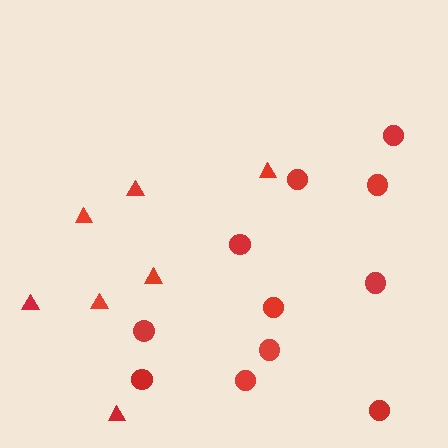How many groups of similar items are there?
There are 2 groups: one group of triangles (7) and one group of circles (11).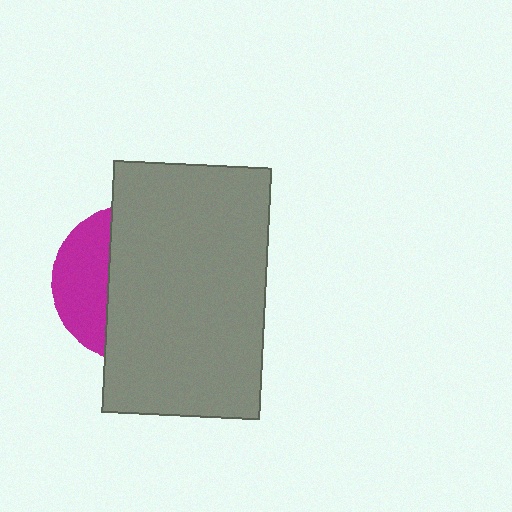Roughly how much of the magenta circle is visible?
A small part of it is visible (roughly 32%).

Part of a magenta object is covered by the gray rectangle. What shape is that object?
It is a circle.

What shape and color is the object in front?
The object in front is a gray rectangle.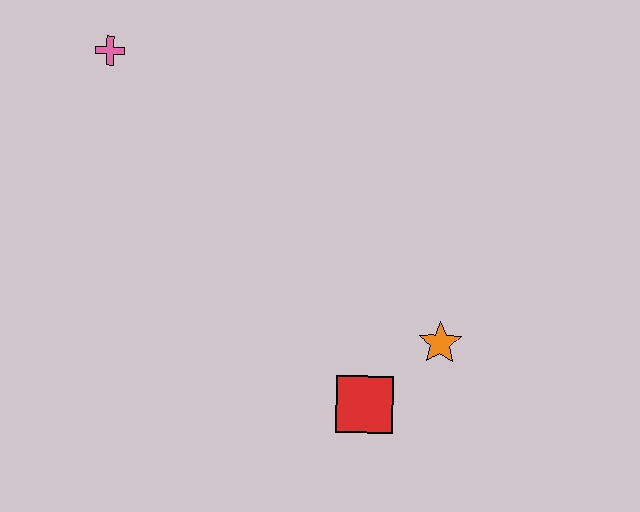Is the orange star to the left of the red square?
No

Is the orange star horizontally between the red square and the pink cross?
No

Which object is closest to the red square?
The orange star is closest to the red square.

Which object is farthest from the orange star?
The pink cross is farthest from the orange star.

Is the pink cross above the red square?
Yes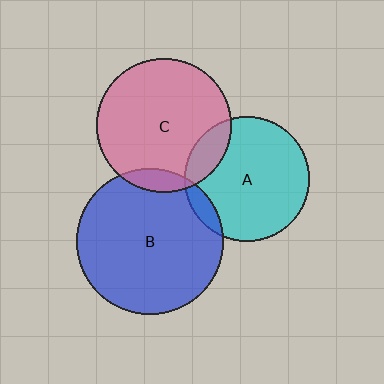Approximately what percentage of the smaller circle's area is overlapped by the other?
Approximately 10%.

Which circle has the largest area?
Circle B (blue).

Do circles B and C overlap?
Yes.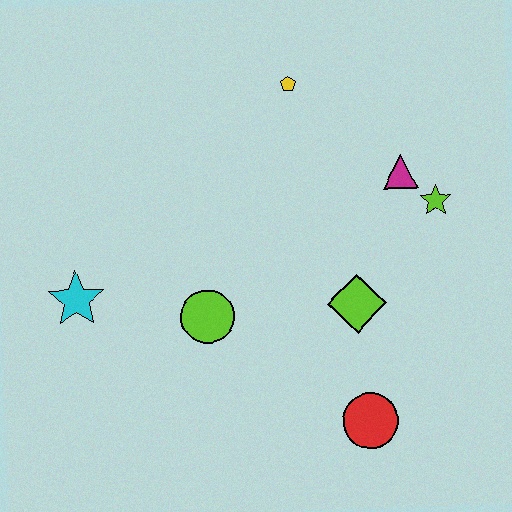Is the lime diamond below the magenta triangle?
Yes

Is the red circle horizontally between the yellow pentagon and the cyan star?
No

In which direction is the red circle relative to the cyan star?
The red circle is to the right of the cyan star.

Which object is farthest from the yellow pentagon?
The red circle is farthest from the yellow pentagon.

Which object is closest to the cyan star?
The lime circle is closest to the cyan star.